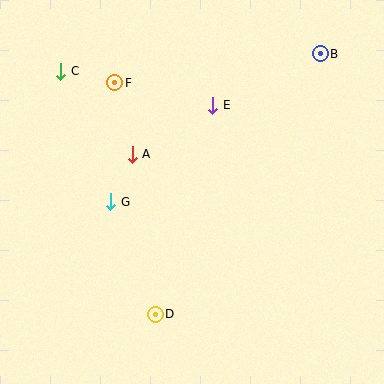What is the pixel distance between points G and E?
The distance between G and E is 140 pixels.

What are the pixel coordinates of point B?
Point B is at (320, 54).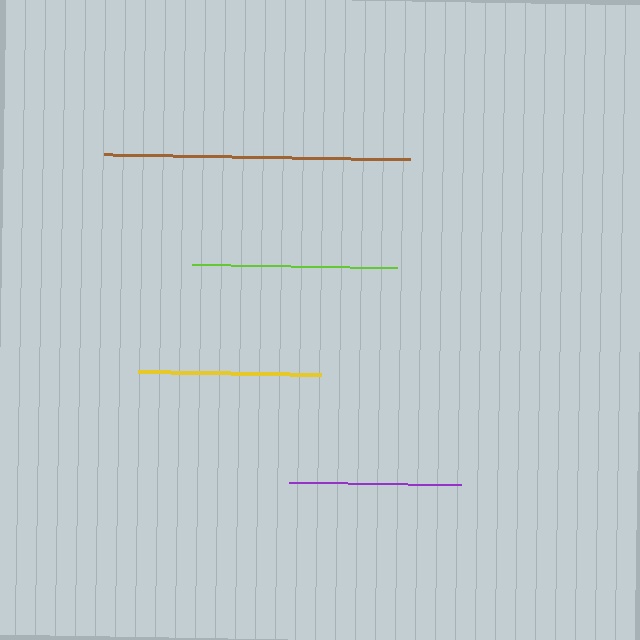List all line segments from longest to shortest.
From longest to shortest: brown, lime, yellow, purple.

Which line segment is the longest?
The brown line is the longest at approximately 306 pixels.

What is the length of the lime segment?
The lime segment is approximately 205 pixels long.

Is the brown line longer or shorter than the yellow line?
The brown line is longer than the yellow line.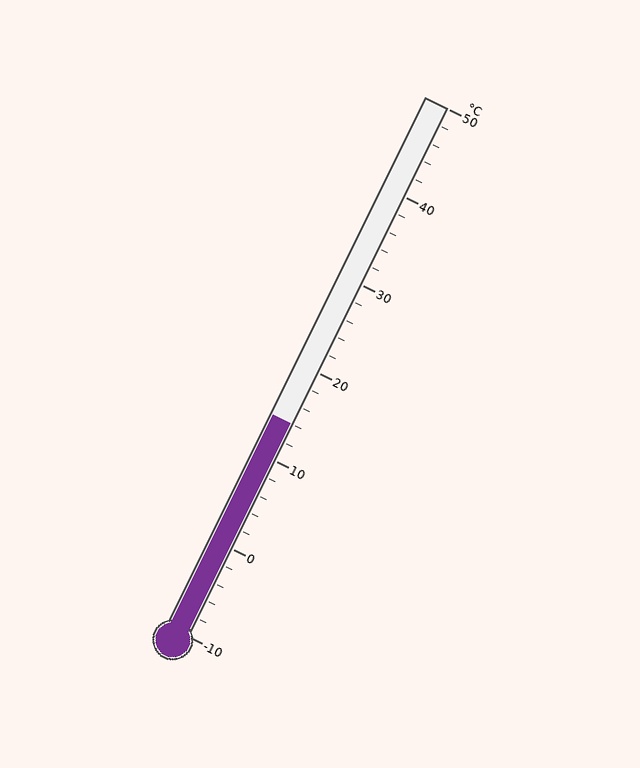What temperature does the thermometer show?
The thermometer shows approximately 14°C.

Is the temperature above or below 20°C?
The temperature is below 20°C.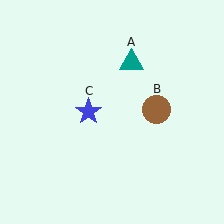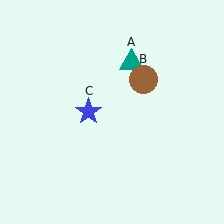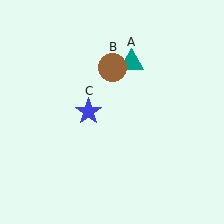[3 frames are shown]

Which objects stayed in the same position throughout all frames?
Teal triangle (object A) and blue star (object C) remained stationary.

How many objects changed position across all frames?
1 object changed position: brown circle (object B).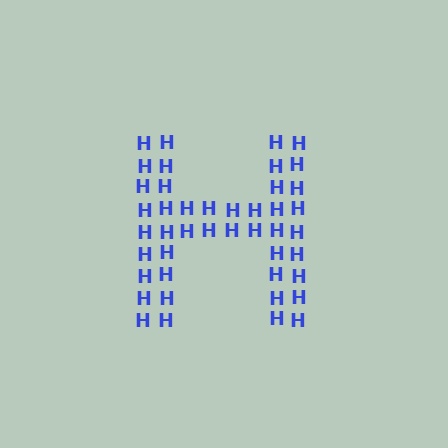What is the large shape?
The large shape is the letter H.